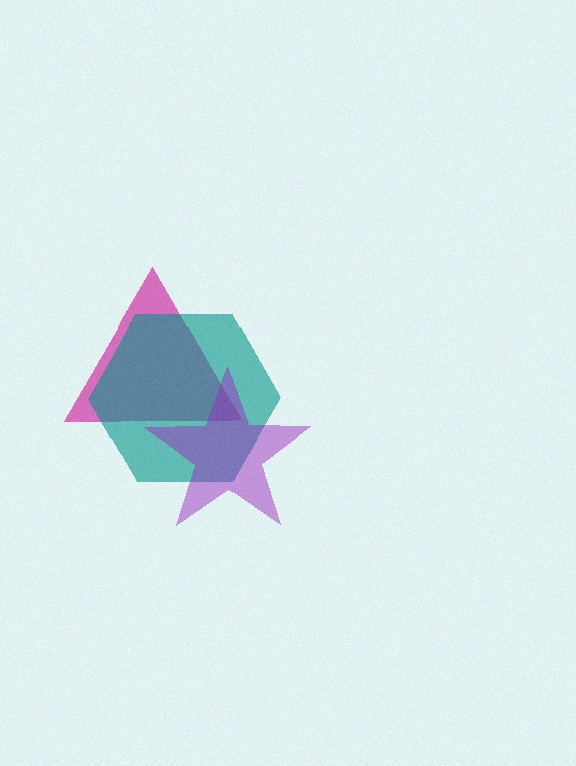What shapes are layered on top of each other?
The layered shapes are: a magenta triangle, a teal hexagon, a purple star.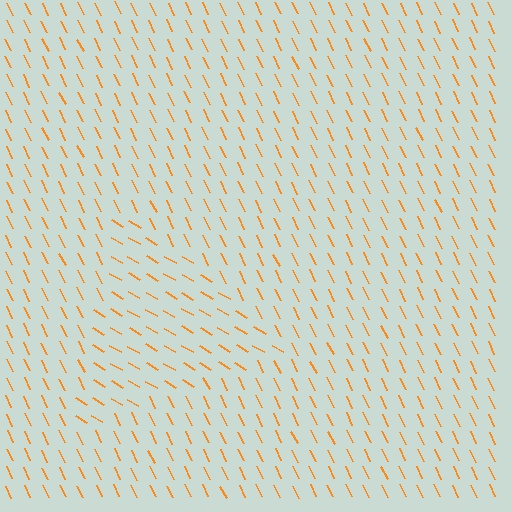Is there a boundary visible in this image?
Yes, there is a texture boundary formed by a change in line orientation.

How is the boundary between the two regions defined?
The boundary is defined purely by a change in line orientation (approximately 34 degrees difference). All lines are the same color and thickness.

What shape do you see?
I see a triangle.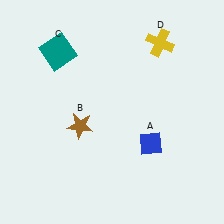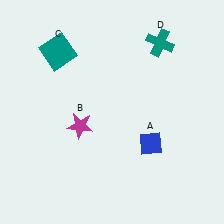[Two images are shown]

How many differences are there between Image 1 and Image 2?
There are 2 differences between the two images.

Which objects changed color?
B changed from brown to magenta. D changed from yellow to teal.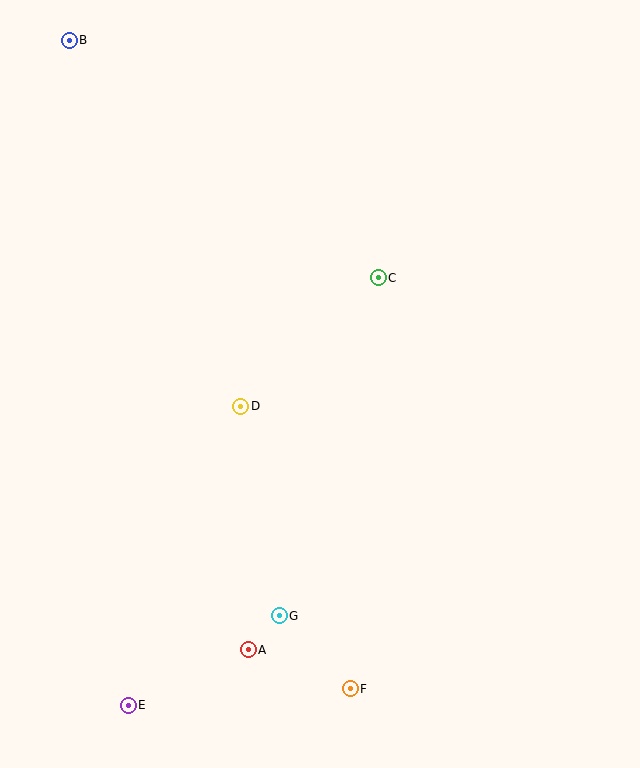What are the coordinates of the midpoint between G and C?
The midpoint between G and C is at (329, 447).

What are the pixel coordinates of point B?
Point B is at (69, 40).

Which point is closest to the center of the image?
Point D at (241, 406) is closest to the center.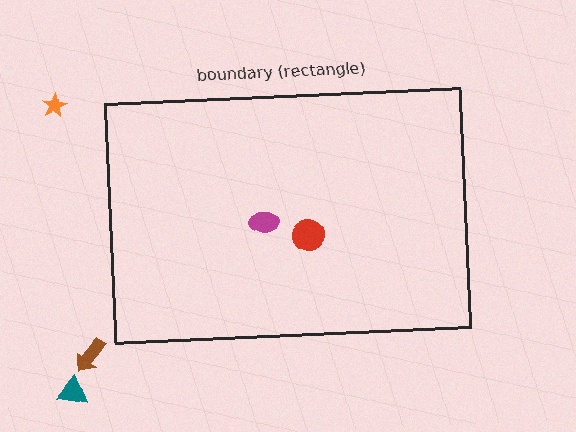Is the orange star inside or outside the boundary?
Outside.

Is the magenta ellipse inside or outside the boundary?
Inside.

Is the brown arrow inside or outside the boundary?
Outside.